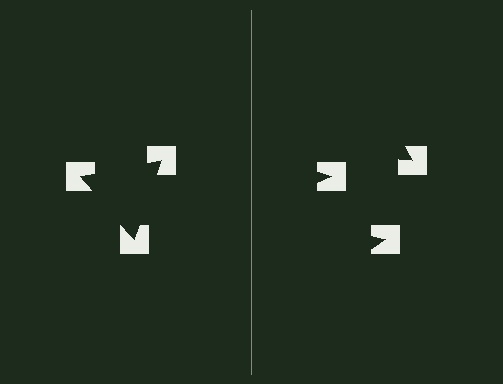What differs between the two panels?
The notched squares are positioned identically on both sides; only the wedge orientations differ. On the left they align to a triangle; on the right they are misaligned.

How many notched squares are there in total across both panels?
6 — 3 on each side.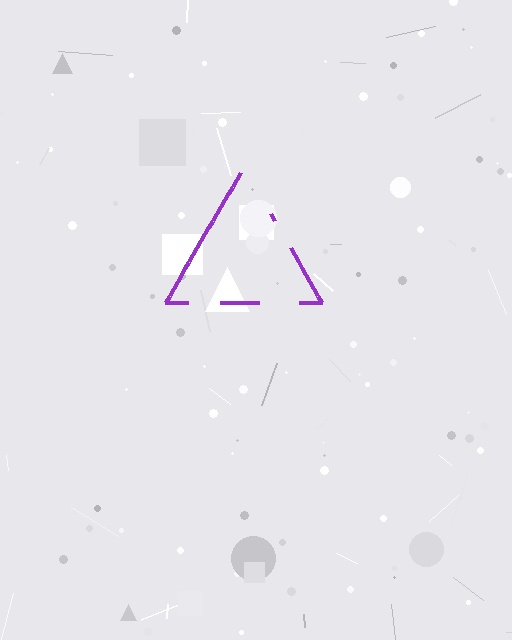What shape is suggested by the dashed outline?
The dashed outline suggests a triangle.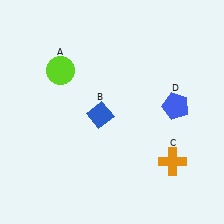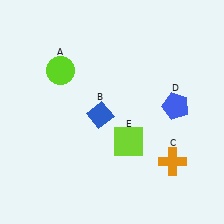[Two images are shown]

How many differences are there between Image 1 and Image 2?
There is 1 difference between the two images.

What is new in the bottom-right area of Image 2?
A lime square (E) was added in the bottom-right area of Image 2.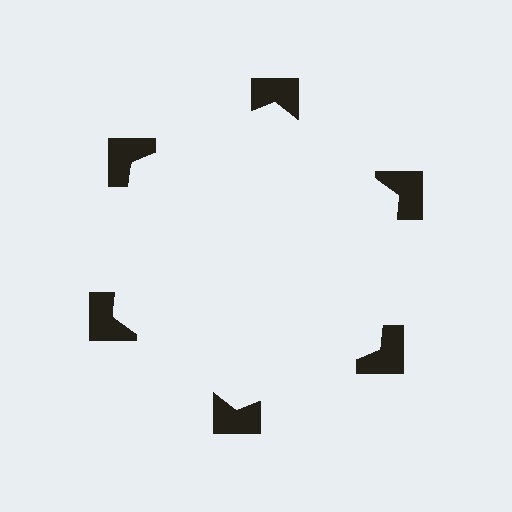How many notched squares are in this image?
There are 6 — one at each vertex of the illusory hexagon.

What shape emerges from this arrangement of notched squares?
An illusory hexagon — its edges are inferred from the aligned wedge cuts in the notched squares, not physically drawn.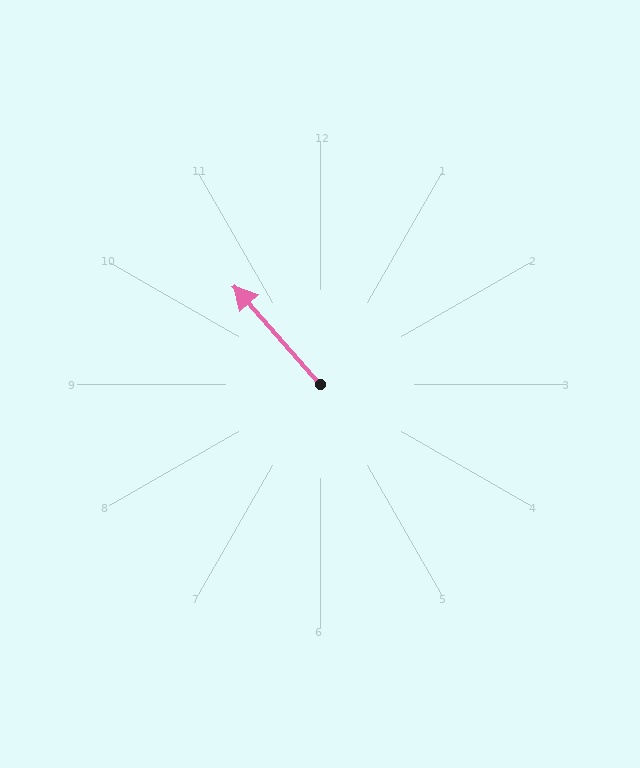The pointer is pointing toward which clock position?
Roughly 11 o'clock.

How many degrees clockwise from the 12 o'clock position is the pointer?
Approximately 319 degrees.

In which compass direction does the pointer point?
Northwest.